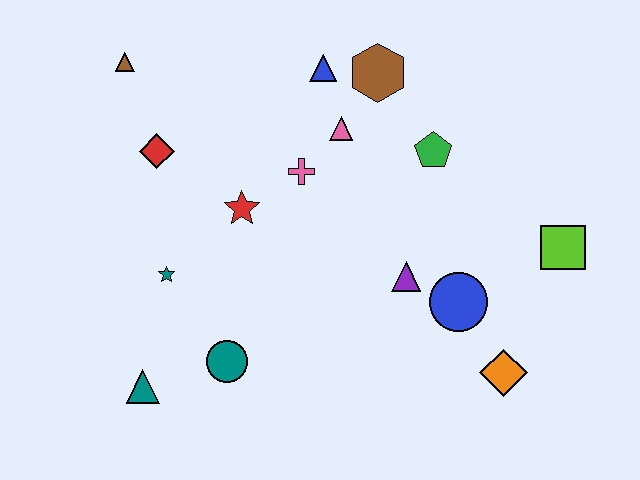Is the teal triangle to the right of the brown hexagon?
No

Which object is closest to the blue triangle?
The brown hexagon is closest to the blue triangle.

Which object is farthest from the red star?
The lime square is farthest from the red star.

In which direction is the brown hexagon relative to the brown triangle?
The brown hexagon is to the right of the brown triangle.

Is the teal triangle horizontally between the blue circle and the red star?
No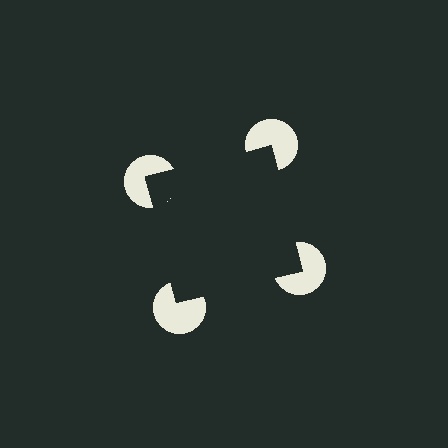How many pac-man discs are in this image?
There are 4 — one at each vertex of the illusory square.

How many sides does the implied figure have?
4 sides.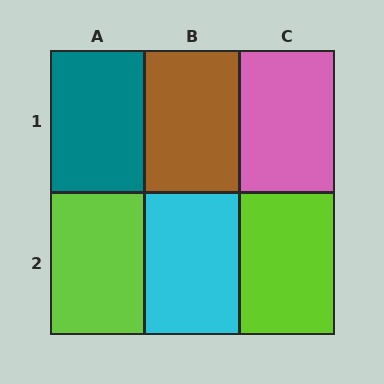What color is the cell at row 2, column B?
Cyan.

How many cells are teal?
1 cell is teal.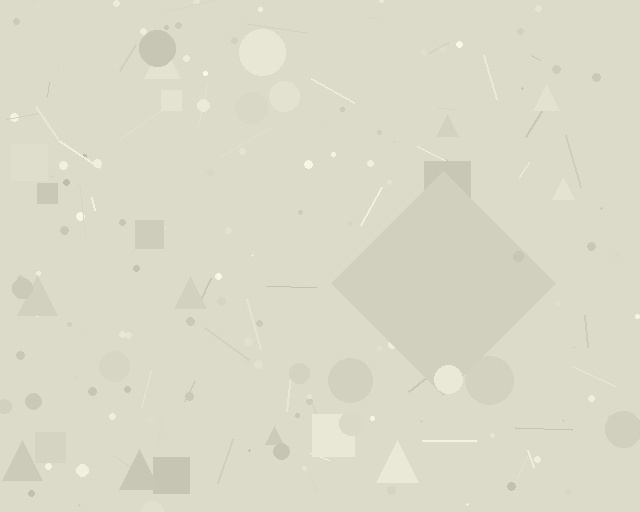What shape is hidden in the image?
A diamond is hidden in the image.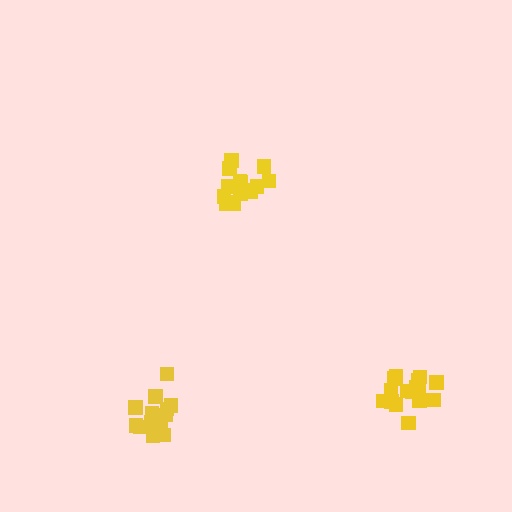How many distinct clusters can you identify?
There are 3 distinct clusters.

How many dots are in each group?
Group 1: 16 dots, Group 2: 16 dots, Group 3: 16 dots (48 total).